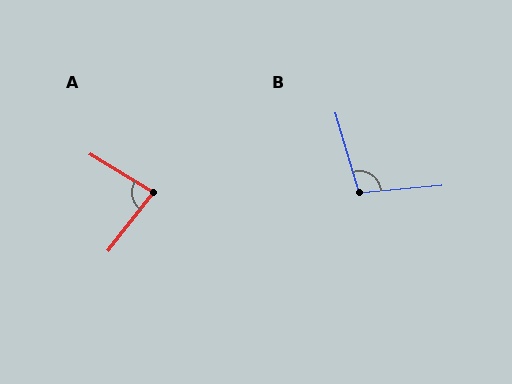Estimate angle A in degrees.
Approximately 84 degrees.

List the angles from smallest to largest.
A (84°), B (101°).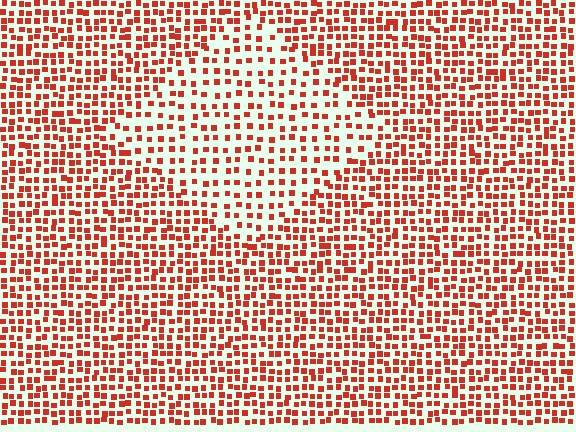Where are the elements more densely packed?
The elements are more densely packed outside the diamond boundary.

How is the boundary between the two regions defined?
The boundary is defined by a change in element density (approximately 1.8x ratio). All elements are the same color, size, and shape.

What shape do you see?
I see a diamond.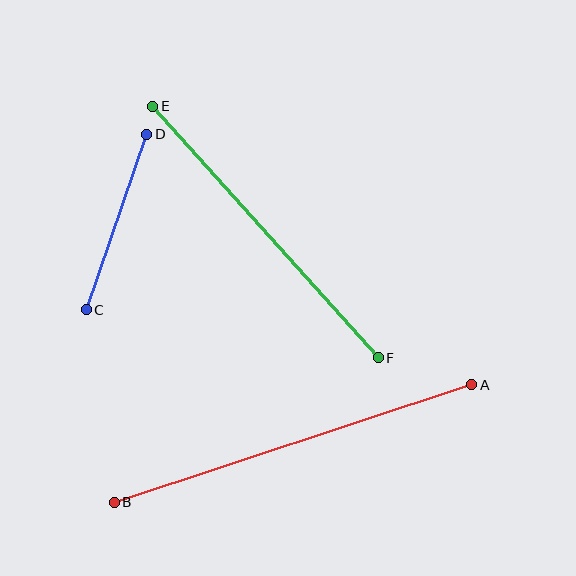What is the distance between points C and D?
The distance is approximately 186 pixels.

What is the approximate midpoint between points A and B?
The midpoint is at approximately (293, 443) pixels.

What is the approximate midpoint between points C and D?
The midpoint is at approximately (117, 222) pixels.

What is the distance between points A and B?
The distance is approximately 376 pixels.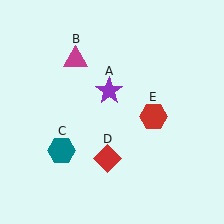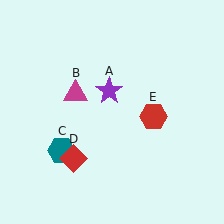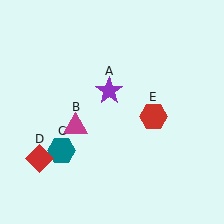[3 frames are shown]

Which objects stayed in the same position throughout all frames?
Purple star (object A) and teal hexagon (object C) and red hexagon (object E) remained stationary.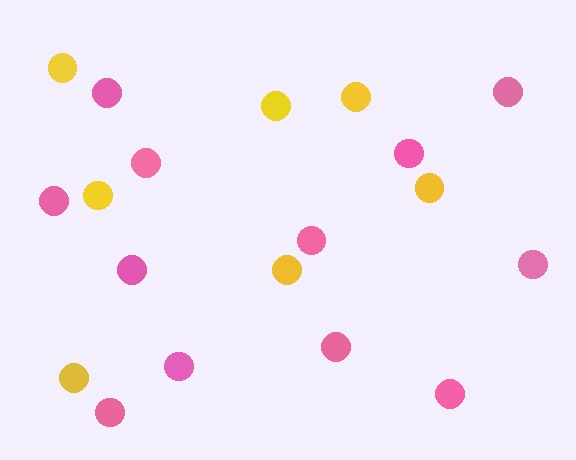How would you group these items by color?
There are 2 groups: one group of pink circles (12) and one group of yellow circles (7).